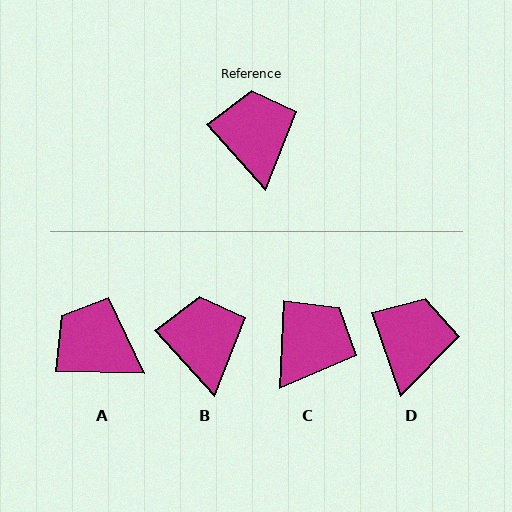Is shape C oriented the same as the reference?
No, it is off by about 45 degrees.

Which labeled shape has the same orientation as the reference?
B.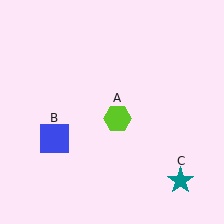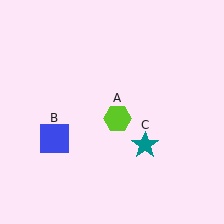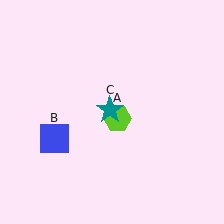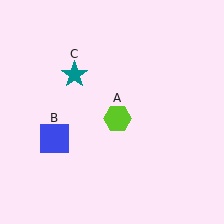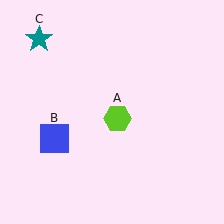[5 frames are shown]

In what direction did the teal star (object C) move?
The teal star (object C) moved up and to the left.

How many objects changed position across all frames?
1 object changed position: teal star (object C).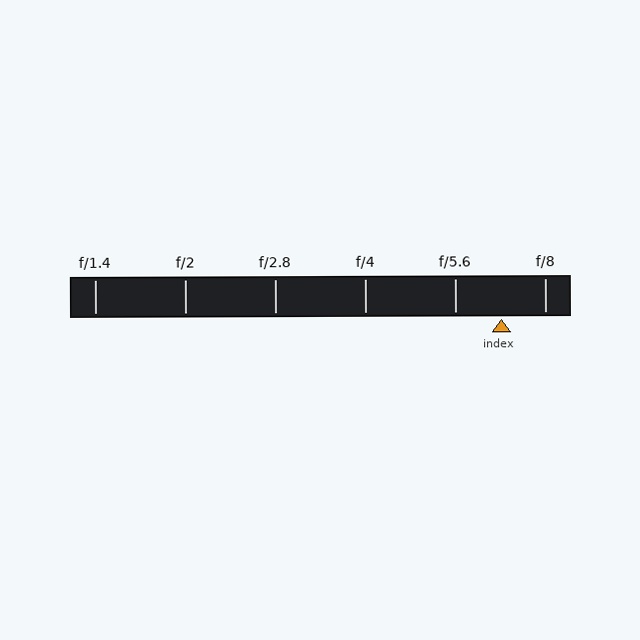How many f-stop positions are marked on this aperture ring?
There are 6 f-stop positions marked.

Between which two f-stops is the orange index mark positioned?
The index mark is between f/5.6 and f/8.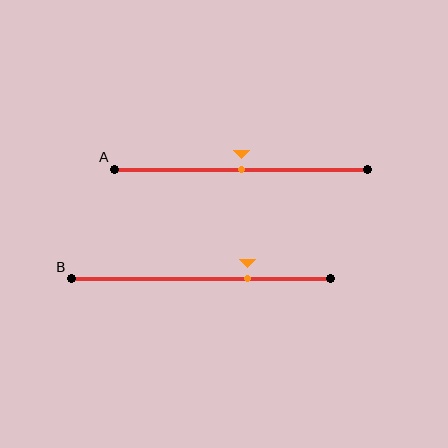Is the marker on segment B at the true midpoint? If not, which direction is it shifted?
No, the marker on segment B is shifted to the right by about 18% of the segment length.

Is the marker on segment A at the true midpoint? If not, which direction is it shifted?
Yes, the marker on segment A is at the true midpoint.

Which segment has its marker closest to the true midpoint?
Segment A has its marker closest to the true midpoint.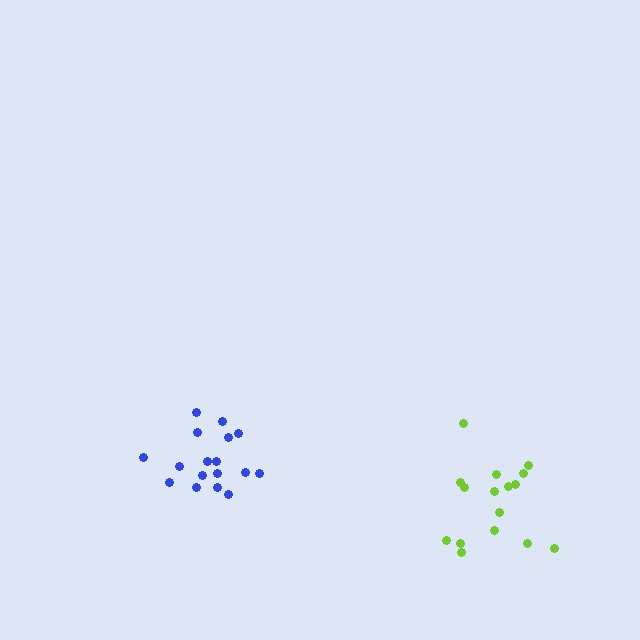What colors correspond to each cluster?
The clusters are colored: blue, lime.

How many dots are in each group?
Group 1: 17 dots, Group 2: 16 dots (33 total).